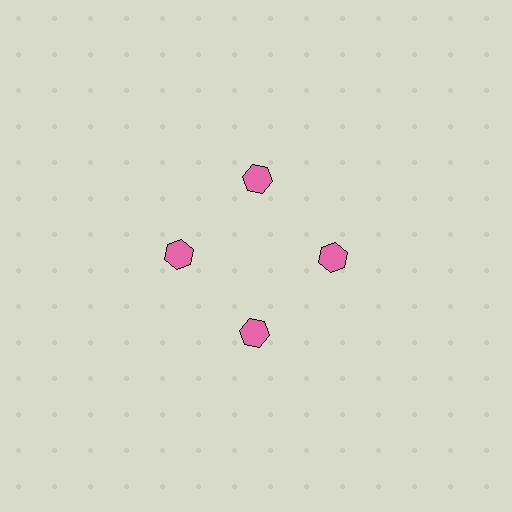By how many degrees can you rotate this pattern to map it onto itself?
The pattern maps onto itself every 90 degrees of rotation.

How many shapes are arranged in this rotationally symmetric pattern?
There are 4 shapes, arranged in 4 groups of 1.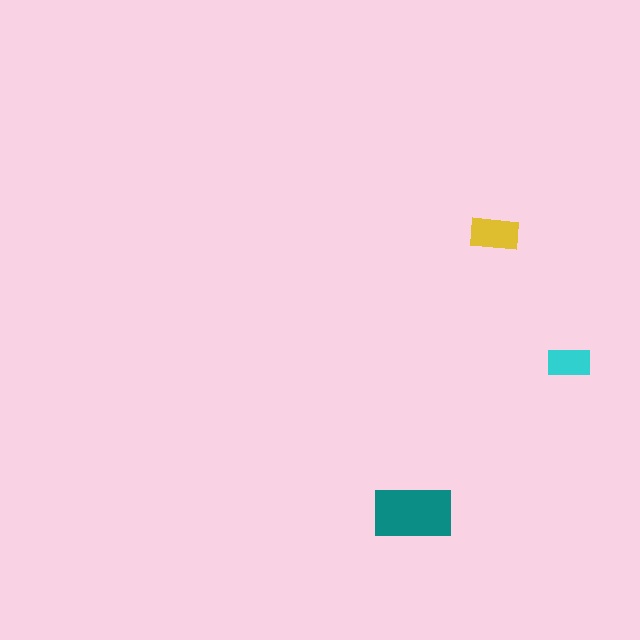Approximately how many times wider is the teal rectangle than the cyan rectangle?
About 2 times wider.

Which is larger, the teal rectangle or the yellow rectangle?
The teal one.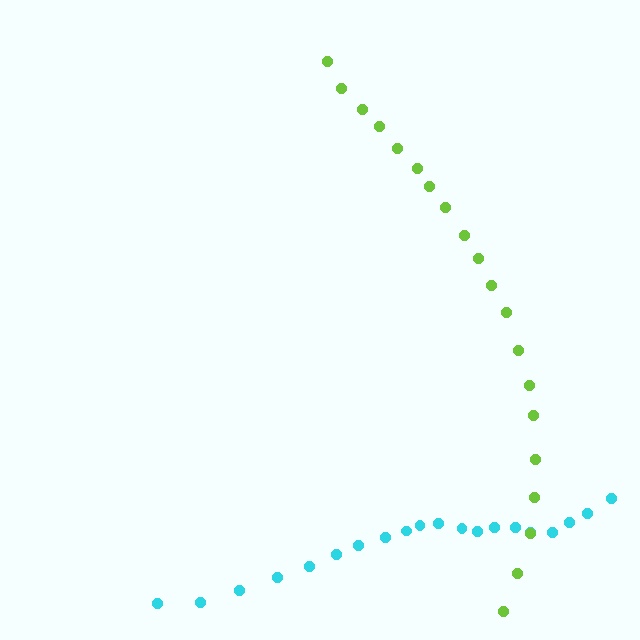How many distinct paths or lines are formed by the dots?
There are 2 distinct paths.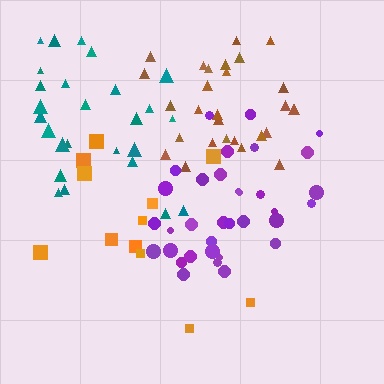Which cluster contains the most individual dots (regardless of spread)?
Purple (34).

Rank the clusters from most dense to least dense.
purple, brown, teal, orange.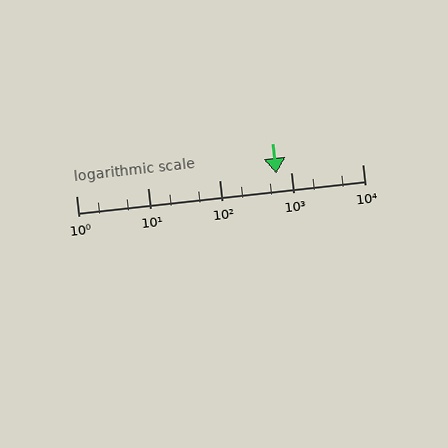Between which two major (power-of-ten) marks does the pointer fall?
The pointer is between 100 and 1000.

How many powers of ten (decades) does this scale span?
The scale spans 4 decades, from 1 to 10000.